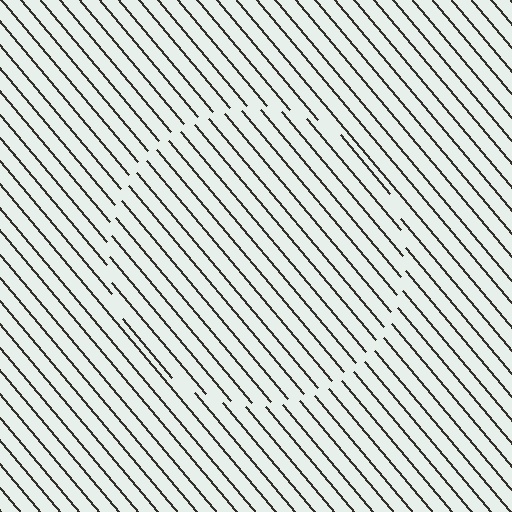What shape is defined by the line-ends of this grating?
An illusory circle. The interior of the shape contains the same grating, shifted by half a period — the contour is defined by the phase discontinuity where line-ends from the inner and outer gratings abut.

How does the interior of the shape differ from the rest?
The interior of the shape contains the same grating, shifted by half a period — the contour is defined by the phase discontinuity where line-ends from the inner and outer gratings abut.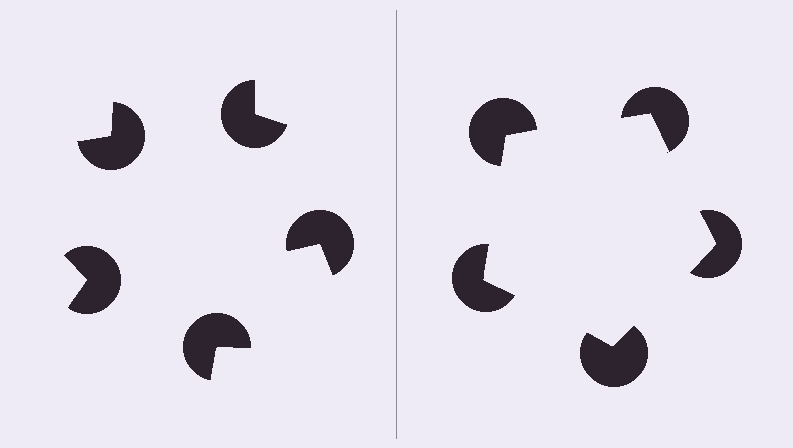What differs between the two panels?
The pac-man discs are positioned identically on both sides; only the wedge orientations differ. On the right they align to a pentagon; on the left they are misaligned.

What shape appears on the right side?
An illusory pentagon.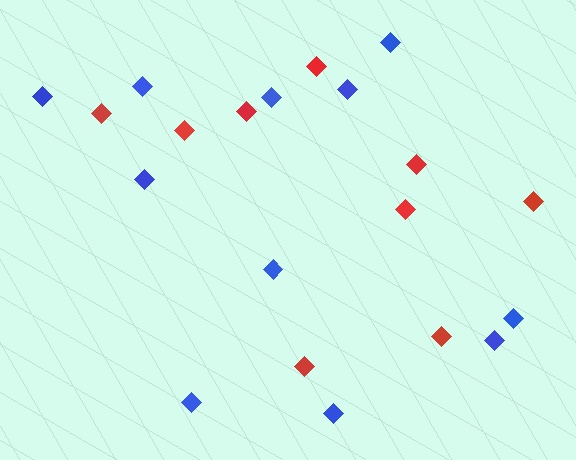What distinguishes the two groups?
There are 2 groups: one group of blue diamonds (11) and one group of red diamonds (9).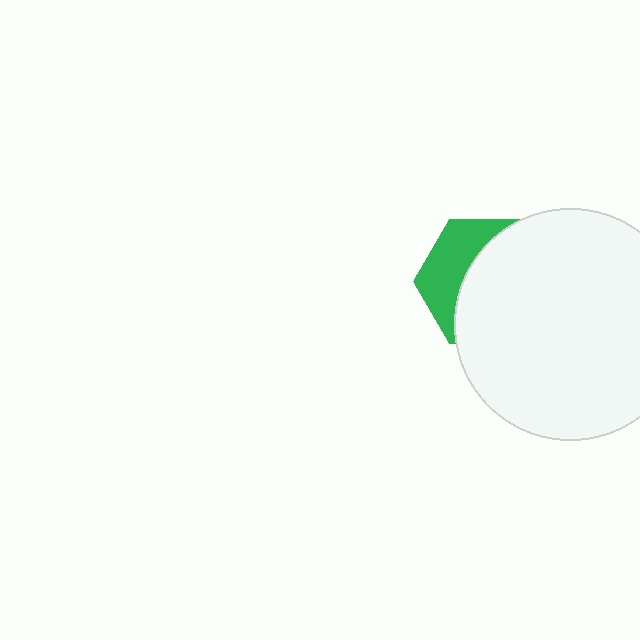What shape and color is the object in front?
The object in front is a white circle.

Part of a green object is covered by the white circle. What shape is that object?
It is a hexagon.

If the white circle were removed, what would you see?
You would see the complete green hexagon.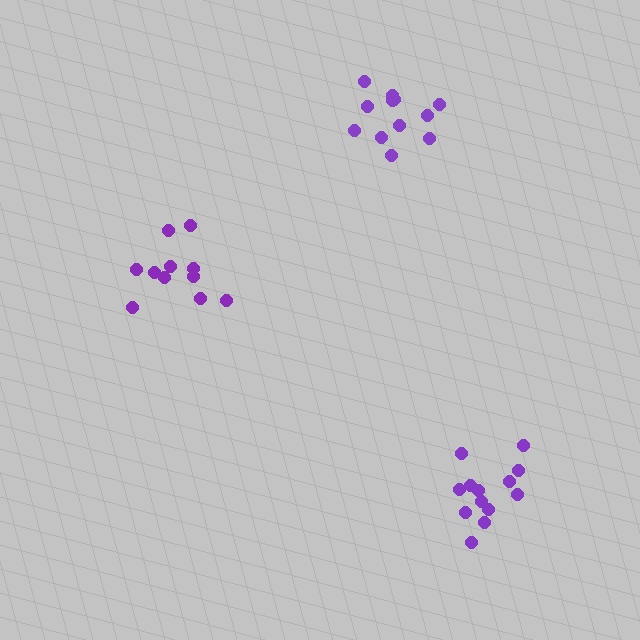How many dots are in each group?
Group 1: 12 dots, Group 2: 13 dots, Group 3: 12 dots (37 total).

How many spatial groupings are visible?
There are 3 spatial groupings.